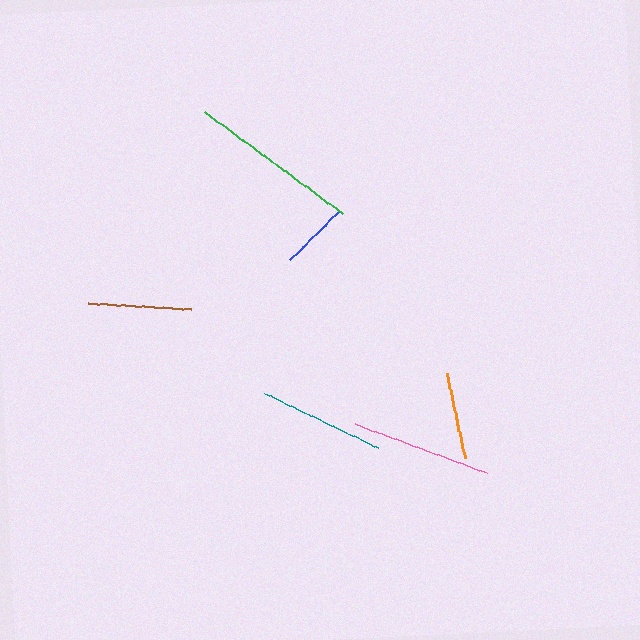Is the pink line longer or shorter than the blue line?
The pink line is longer than the blue line.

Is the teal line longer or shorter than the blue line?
The teal line is longer than the blue line.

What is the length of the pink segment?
The pink segment is approximately 141 pixels long.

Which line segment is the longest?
The green line is the longest at approximately 172 pixels.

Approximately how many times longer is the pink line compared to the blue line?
The pink line is approximately 2.0 times the length of the blue line.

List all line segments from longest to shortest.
From longest to shortest: green, pink, teal, brown, orange, blue.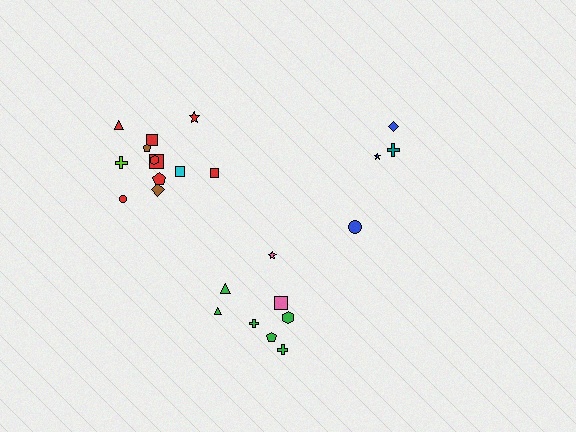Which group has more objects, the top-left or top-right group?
The top-left group.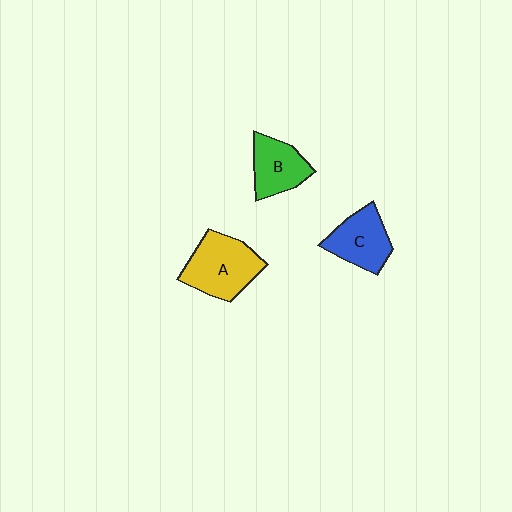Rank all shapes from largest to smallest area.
From largest to smallest: A (yellow), C (blue), B (green).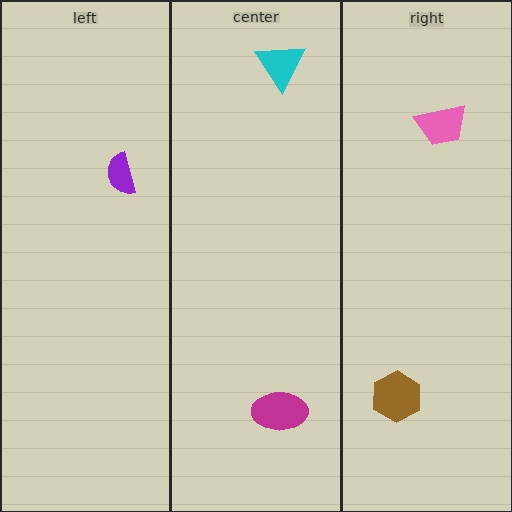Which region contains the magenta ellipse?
The center region.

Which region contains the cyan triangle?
The center region.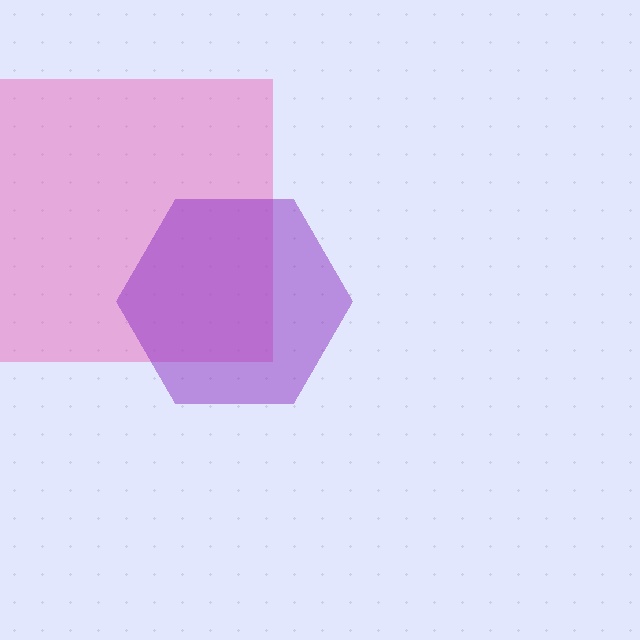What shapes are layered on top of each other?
The layered shapes are: a pink square, a purple hexagon.